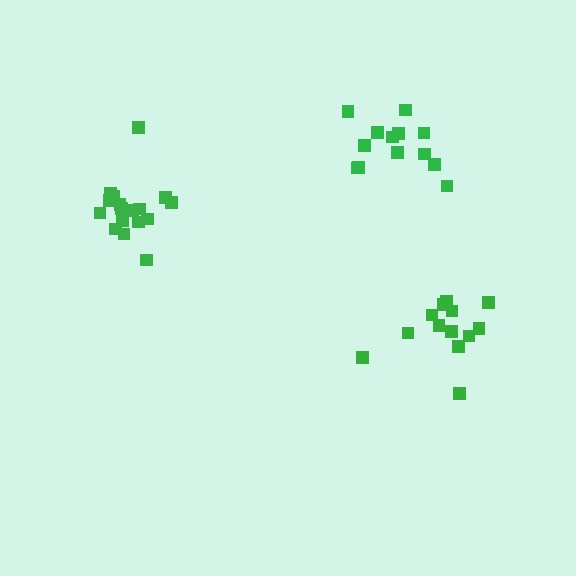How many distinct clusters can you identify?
There are 3 distinct clusters.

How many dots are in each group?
Group 1: 17 dots, Group 2: 13 dots, Group 3: 13 dots (43 total).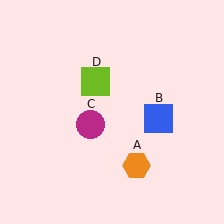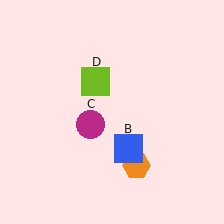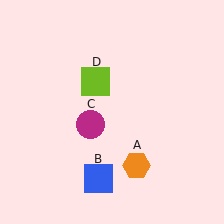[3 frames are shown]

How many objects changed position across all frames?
1 object changed position: blue square (object B).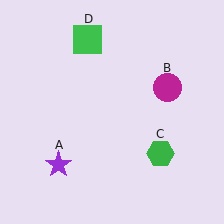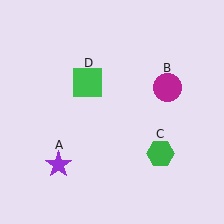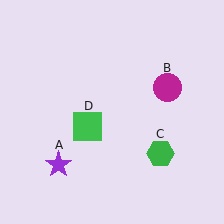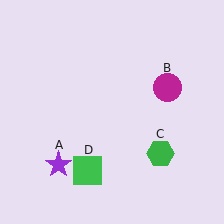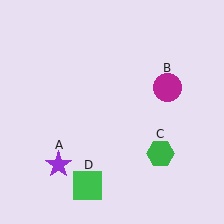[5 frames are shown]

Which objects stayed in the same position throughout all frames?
Purple star (object A) and magenta circle (object B) and green hexagon (object C) remained stationary.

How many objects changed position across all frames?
1 object changed position: green square (object D).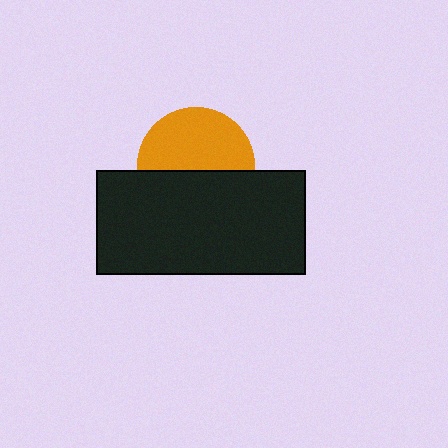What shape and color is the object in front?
The object in front is a black rectangle.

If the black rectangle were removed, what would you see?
You would see the complete orange circle.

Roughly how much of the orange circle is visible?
About half of it is visible (roughly 54%).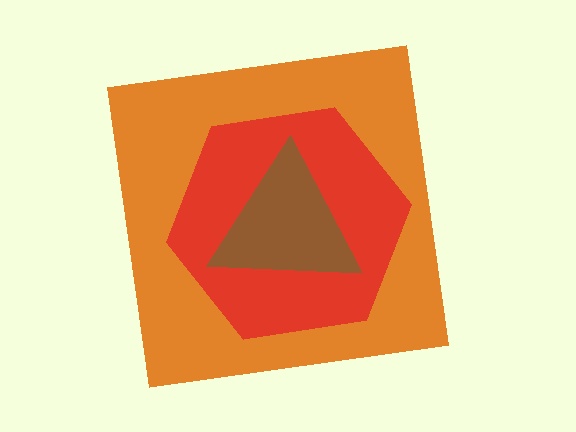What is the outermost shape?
The orange square.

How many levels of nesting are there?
3.